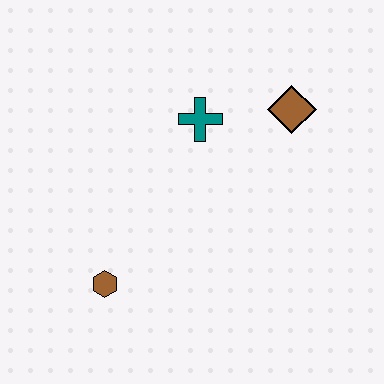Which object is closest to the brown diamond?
The teal cross is closest to the brown diamond.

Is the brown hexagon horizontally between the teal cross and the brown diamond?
No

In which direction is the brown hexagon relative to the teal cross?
The brown hexagon is below the teal cross.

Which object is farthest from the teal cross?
The brown hexagon is farthest from the teal cross.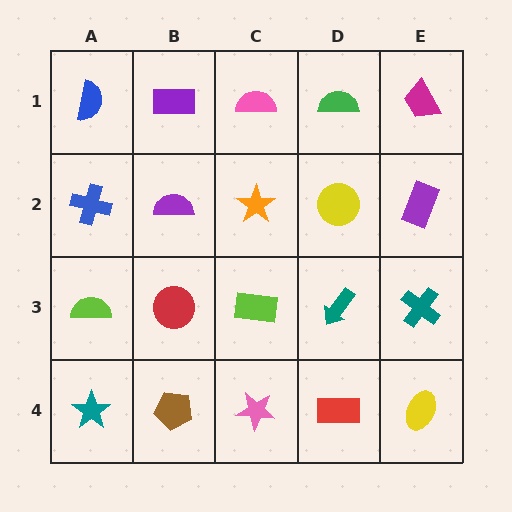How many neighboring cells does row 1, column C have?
3.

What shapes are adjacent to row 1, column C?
An orange star (row 2, column C), a purple rectangle (row 1, column B), a green semicircle (row 1, column D).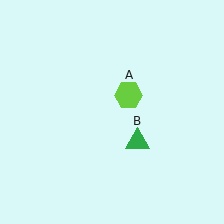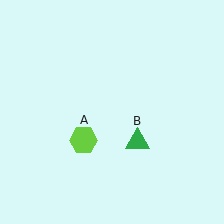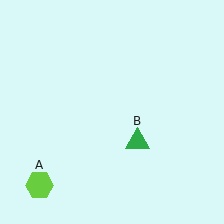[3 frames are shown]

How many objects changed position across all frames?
1 object changed position: lime hexagon (object A).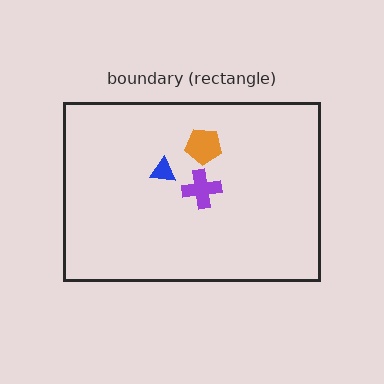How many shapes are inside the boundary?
3 inside, 0 outside.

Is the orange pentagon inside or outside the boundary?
Inside.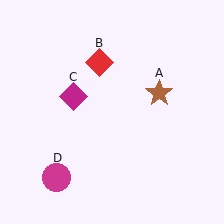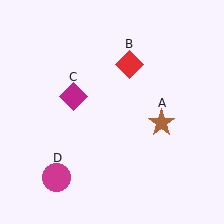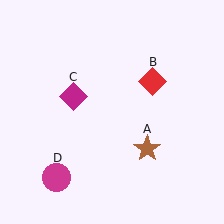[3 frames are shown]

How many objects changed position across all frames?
2 objects changed position: brown star (object A), red diamond (object B).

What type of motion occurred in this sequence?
The brown star (object A), red diamond (object B) rotated clockwise around the center of the scene.